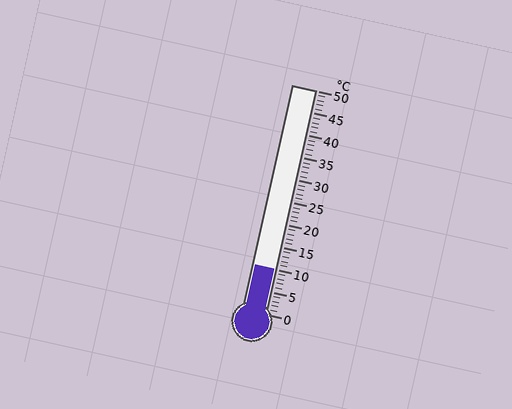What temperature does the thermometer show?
The thermometer shows approximately 10°C.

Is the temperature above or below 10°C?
The temperature is at 10°C.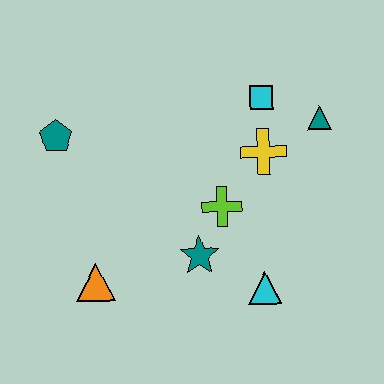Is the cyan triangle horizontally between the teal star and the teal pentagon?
No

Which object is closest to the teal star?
The lime cross is closest to the teal star.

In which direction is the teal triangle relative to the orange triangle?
The teal triangle is to the right of the orange triangle.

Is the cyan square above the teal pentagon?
Yes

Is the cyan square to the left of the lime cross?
No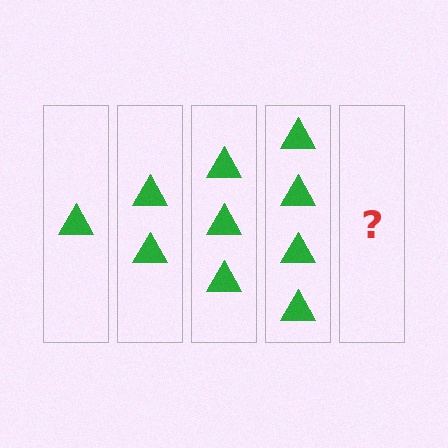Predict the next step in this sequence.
The next step is 5 triangles.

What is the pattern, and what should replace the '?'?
The pattern is that each step adds one more triangle. The '?' should be 5 triangles.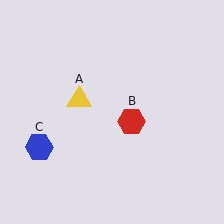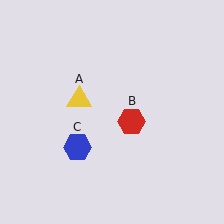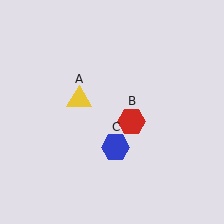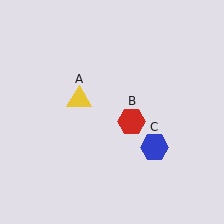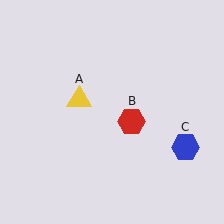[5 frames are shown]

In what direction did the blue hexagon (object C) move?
The blue hexagon (object C) moved right.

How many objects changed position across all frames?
1 object changed position: blue hexagon (object C).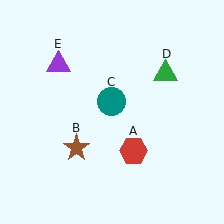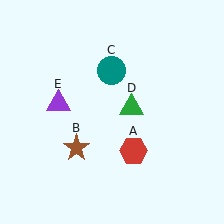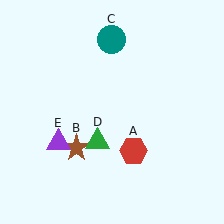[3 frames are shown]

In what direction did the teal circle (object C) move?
The teal circle (object C) moved up.